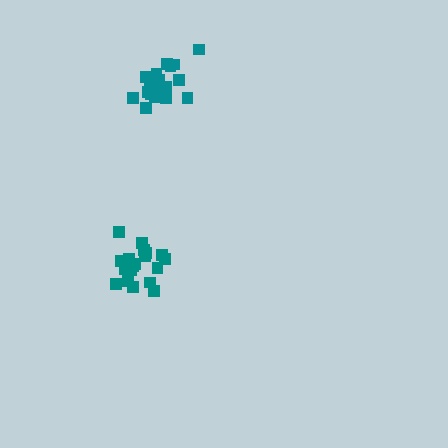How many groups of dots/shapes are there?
There are 2 groups.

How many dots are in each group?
Group 1: 20 dots, Group 2: 20 dots (40 total).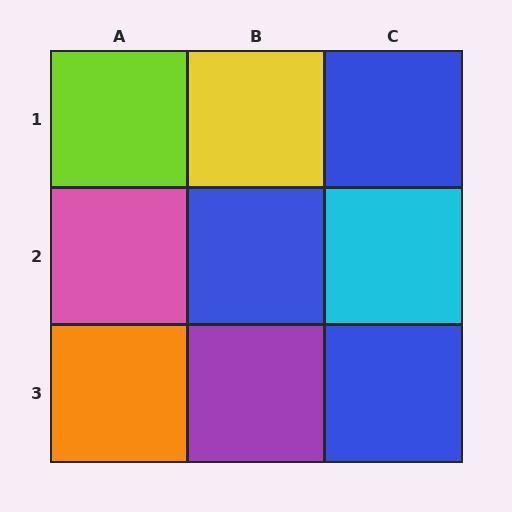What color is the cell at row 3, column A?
Orange.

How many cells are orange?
1 cell is orange.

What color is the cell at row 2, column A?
Pink.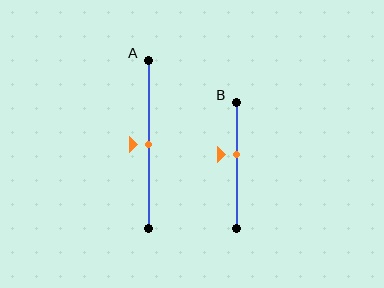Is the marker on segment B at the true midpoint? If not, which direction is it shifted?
No, the marker on segment B is shifted upward by about 8% of the segment length.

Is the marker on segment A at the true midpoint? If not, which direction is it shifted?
Yes, the marker on segment A is at the true midpoint.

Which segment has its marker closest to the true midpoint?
Segment A has its marker closest to the true midpoint.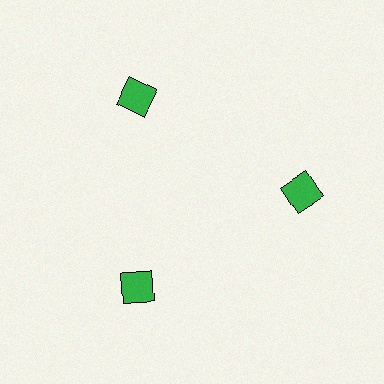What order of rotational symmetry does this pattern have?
This pattern has 3-fold rotational symmetry.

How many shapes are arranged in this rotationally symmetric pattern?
There are 3 shapes, arranged in 3 groups of 1.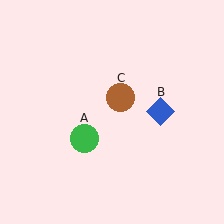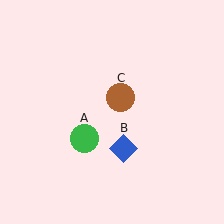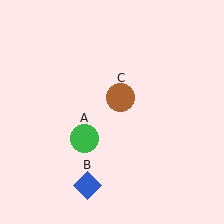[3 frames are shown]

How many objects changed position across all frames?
1 object changed position: blue diamond (object B).